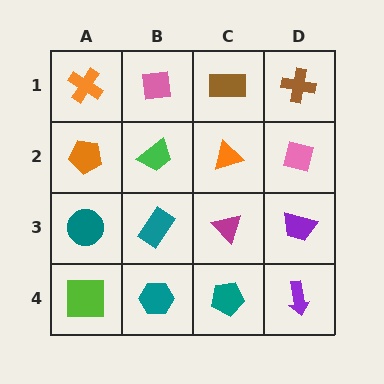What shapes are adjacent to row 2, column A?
An orange cross (row 1, column A), a teal circle (row 3, column A), a green trapezoid (row 2, column B).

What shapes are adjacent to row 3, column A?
An orange pentagon (row 2, column A), a lime square (row 4, column A), a teal rectangle (row 3, column B).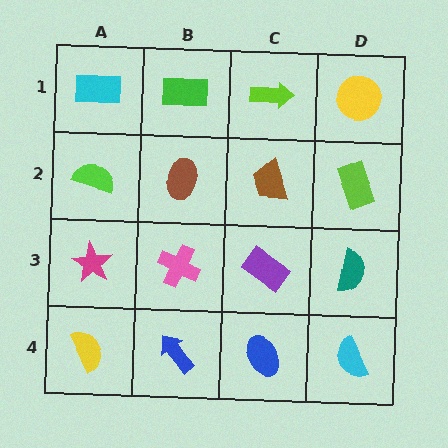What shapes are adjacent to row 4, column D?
A teal semicircle (row 3, column D), a blue ellipse (row 4, column C).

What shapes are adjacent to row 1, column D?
A lime rectangle (row 2, column D), a lime arrow (row 1, column C).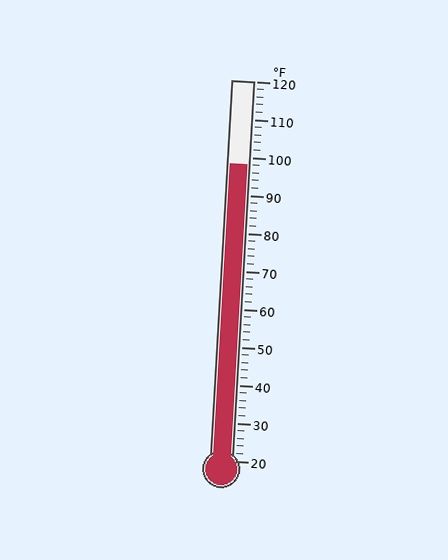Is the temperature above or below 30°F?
The temperature is above 30°F.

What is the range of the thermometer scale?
The thermometer scale ranges from 20°F to 120°F.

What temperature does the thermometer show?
The thermometer shows approximately 98°F.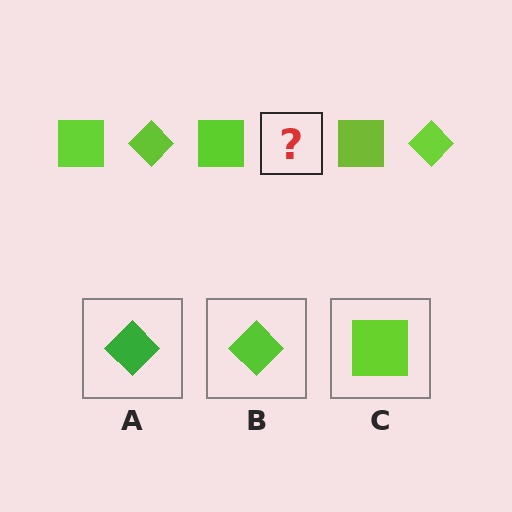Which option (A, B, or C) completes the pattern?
B.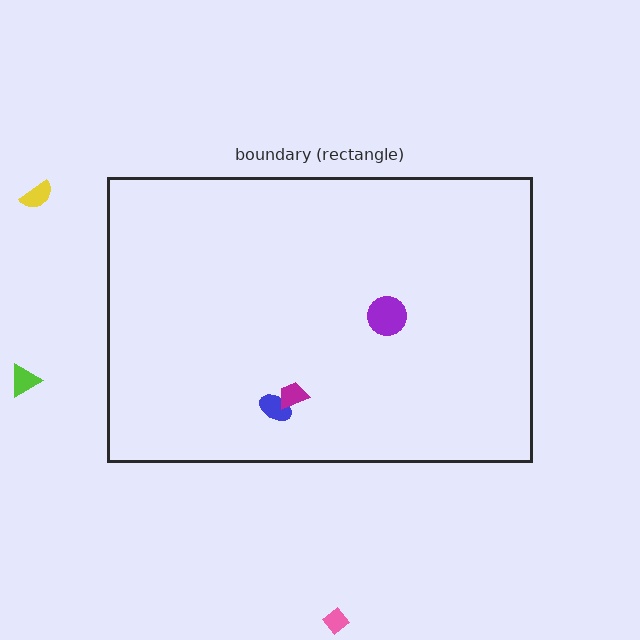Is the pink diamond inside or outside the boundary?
Outside.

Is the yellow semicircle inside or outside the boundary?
Outside.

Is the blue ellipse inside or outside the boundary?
Inside.